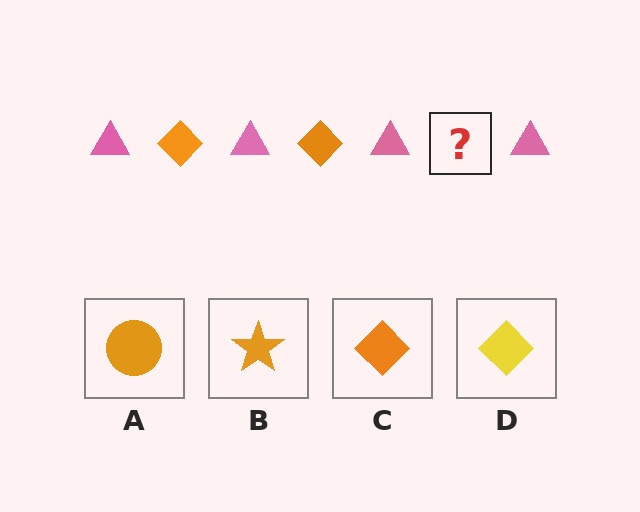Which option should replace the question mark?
Option C.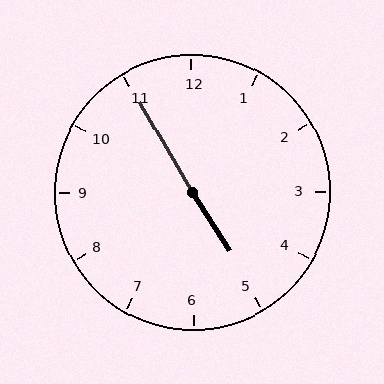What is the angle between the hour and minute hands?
Approximately 178 degrees.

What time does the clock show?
4:55.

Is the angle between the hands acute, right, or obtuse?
It is obtuse.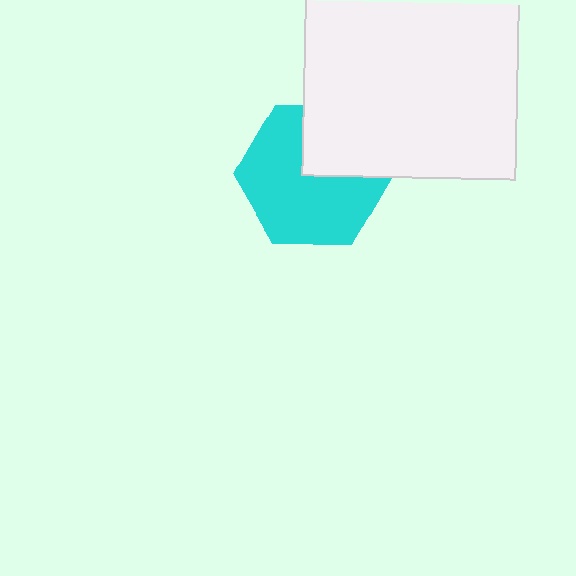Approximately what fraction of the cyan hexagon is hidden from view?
Roughly 30% of the cyan hexagon is hidden behind the white square.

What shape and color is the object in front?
The object in front is a white square.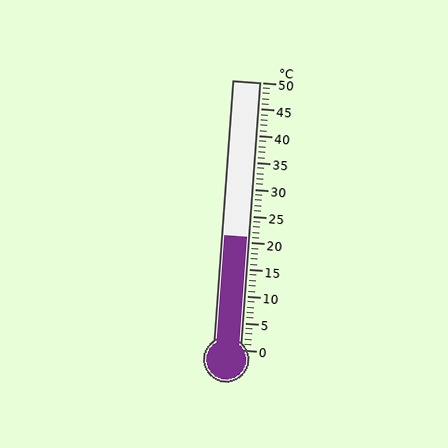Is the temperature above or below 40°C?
The temperature is below 40°C.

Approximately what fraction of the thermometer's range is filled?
The thermometer is filled to approximately 40% of its range.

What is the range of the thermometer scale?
The thermometer scale ranges from 0°C to 50°C.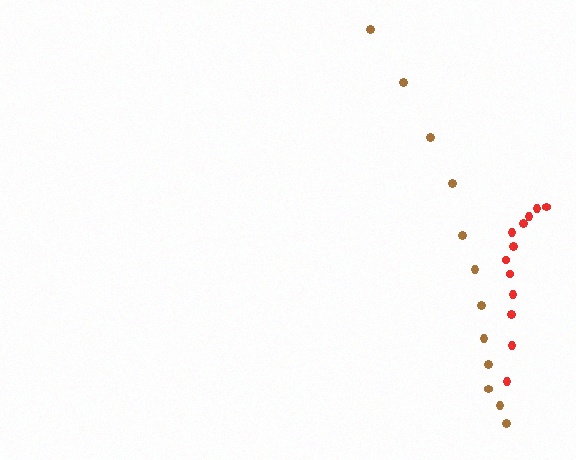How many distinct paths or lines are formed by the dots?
There are 2 distinct paths.